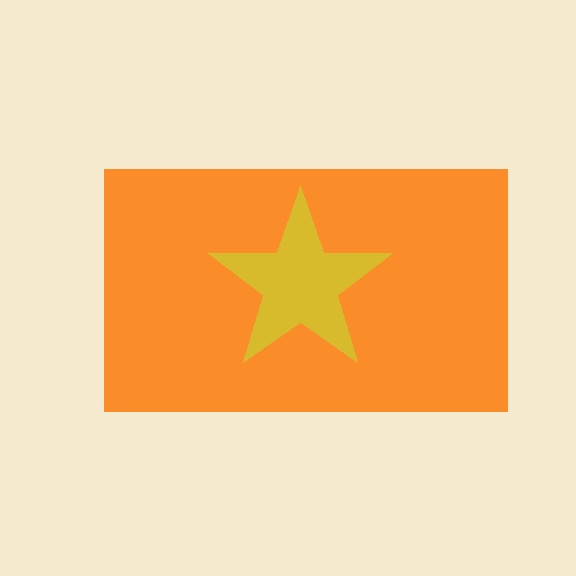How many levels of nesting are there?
2.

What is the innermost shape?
The yellow star.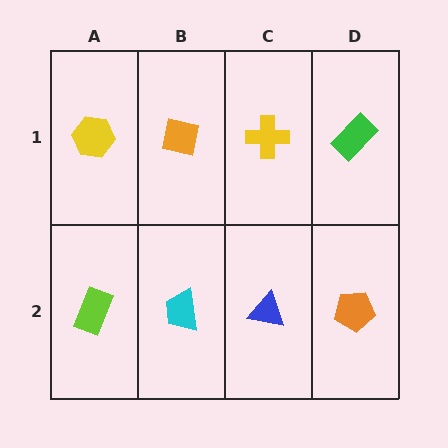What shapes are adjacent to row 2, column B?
An orange square (row 1, column B), a lime rectangle (row 2, column A), a blue triangle (row 2, column C).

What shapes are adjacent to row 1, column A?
A lime rectangle (row 2, column A), an orange square (row 1, column B).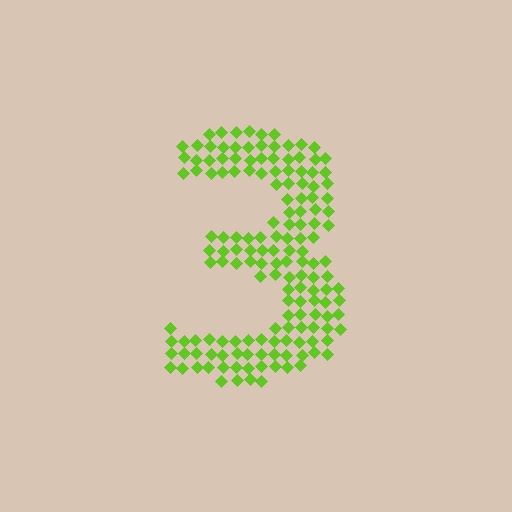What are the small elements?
The small elements are diamonds.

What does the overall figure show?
The overall figure shows the digit 3.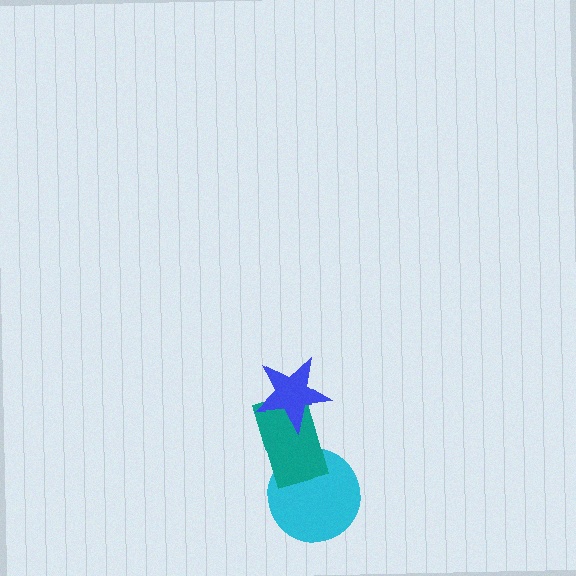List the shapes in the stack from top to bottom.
From top to bottom: the blue star, the teal rectangle, the cyan circle.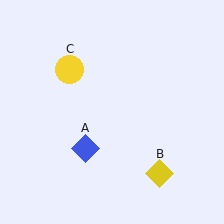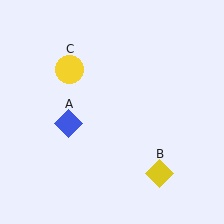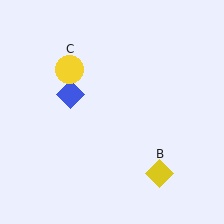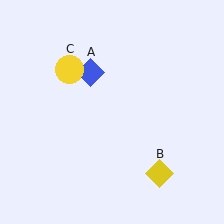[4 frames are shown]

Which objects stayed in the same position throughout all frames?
Yellow diamond (object B) and yellow circle (object C) remained stationary.